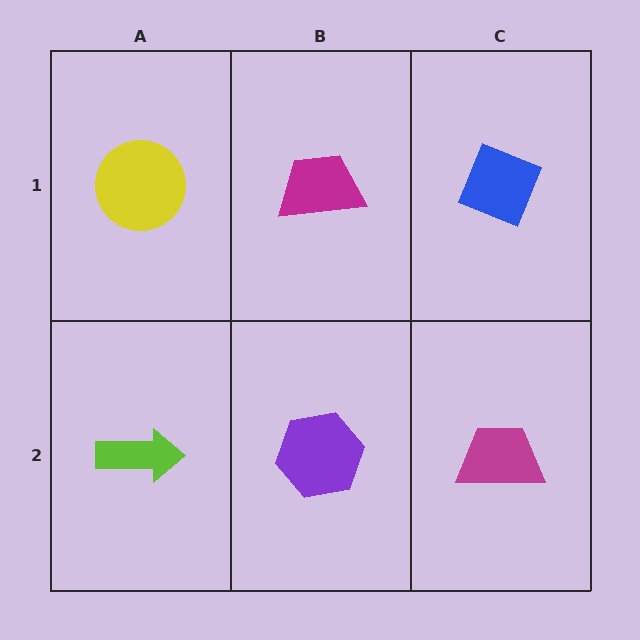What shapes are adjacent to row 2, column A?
A yellow circle (row 1, column A), a purple hexagon (row 2, column B).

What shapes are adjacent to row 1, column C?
A magenta trapezoid (row 2, column C), a magenta trapezoid (row 1, column B).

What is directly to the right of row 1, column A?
A magenta trapezoid.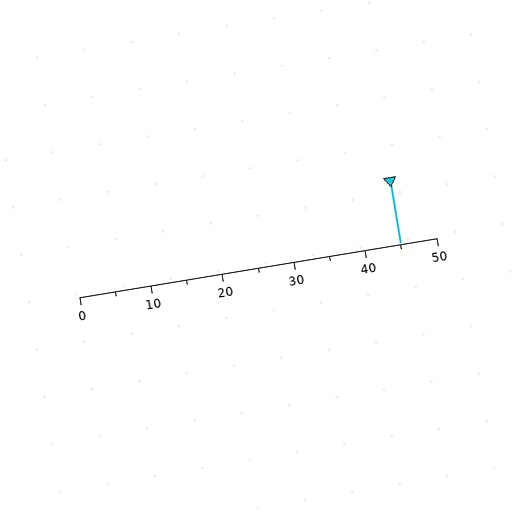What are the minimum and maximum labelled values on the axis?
The axis runs from 0 to 50.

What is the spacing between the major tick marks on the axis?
The major ticks are spaced 10 apart.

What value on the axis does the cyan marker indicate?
The marker indicates approximately 45.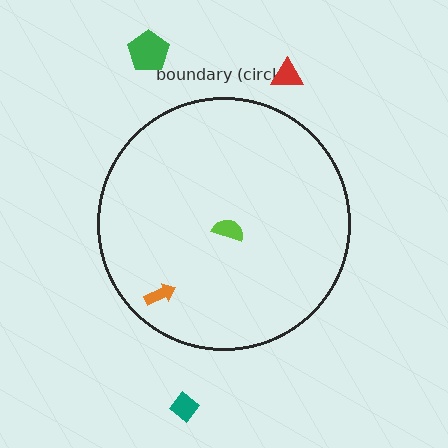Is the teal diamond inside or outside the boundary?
Outside.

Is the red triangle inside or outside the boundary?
Outside.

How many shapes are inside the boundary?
2 inside, 3 outside.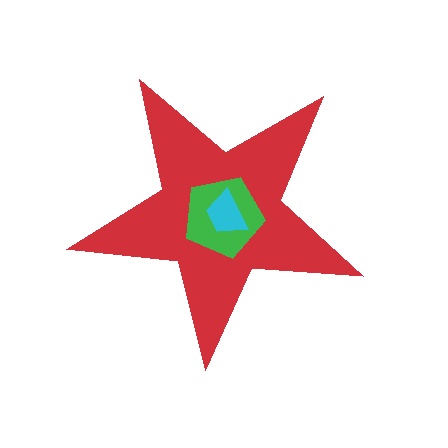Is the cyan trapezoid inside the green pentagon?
Yes.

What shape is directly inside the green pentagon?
The cyan trapezoid.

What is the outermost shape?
The red star.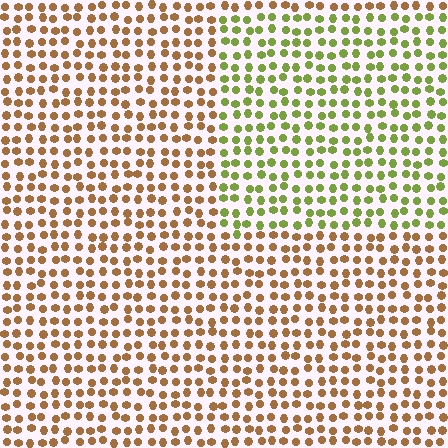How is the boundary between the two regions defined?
The boundary is defined purely by a slight shift in hue (about 57 degrees). Spacing, size, and orientation are identical on both sides.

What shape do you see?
I see a rectangle.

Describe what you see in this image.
The image is filled with small brown elements in a uniform arrangement. A rectangle-shaped region is visible where the elements are tinted to a slightly different hue, forming a subtle color boundary.